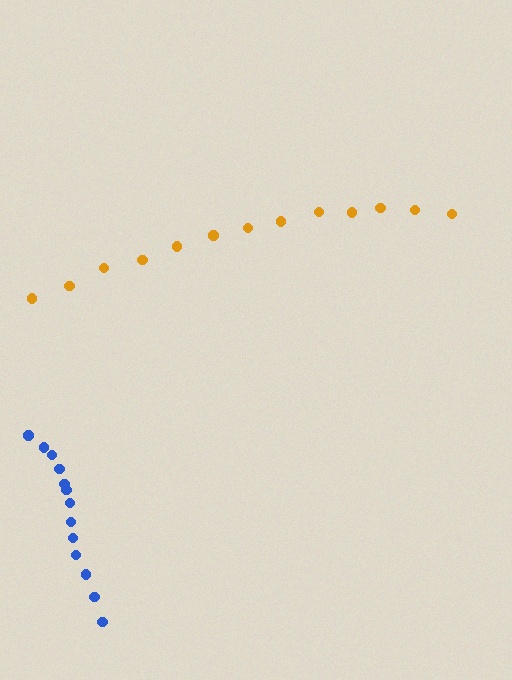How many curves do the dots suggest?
There are 2 distinct paths.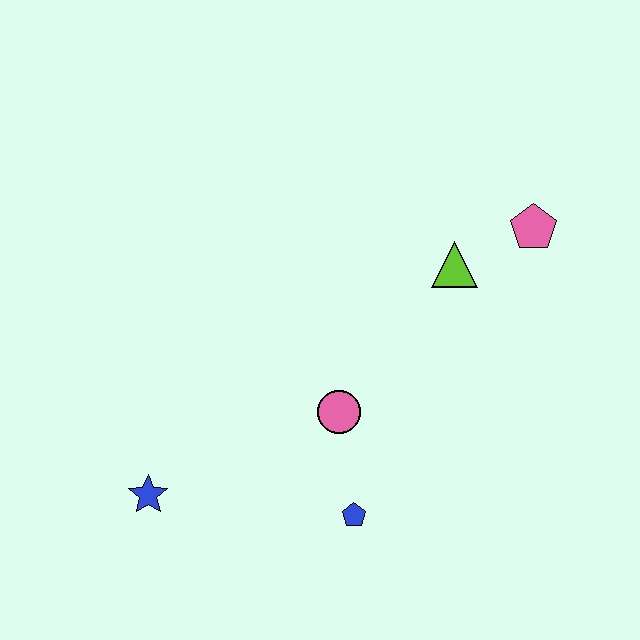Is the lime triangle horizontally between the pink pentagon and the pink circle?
Yes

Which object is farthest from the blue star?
The pink pentagon is farthest from the blue star.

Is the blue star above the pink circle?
No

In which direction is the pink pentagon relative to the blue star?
The pink pentagon is to the right of the blue star.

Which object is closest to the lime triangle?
The pink pentagon is closest to the lime triangle.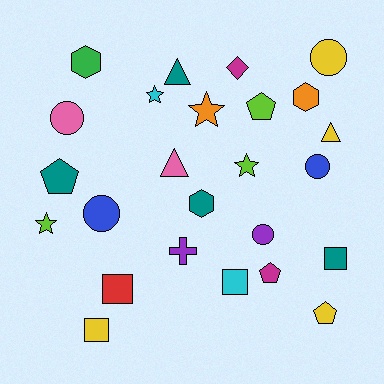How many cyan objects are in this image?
There are 2 cyan objects.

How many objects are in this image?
There are 25 objects.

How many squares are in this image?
There are 4 squares.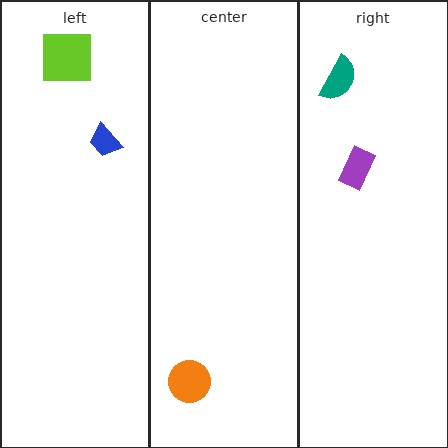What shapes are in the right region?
The teal semicircle, the purple rectangle.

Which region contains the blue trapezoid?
The left region.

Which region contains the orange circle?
The center region.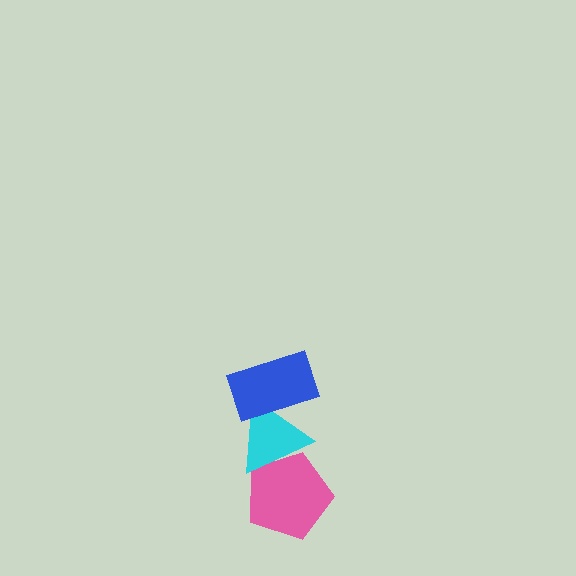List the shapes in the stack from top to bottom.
From top to bottom: the blue rectangle, the cyan triangle, the pink pentagon.